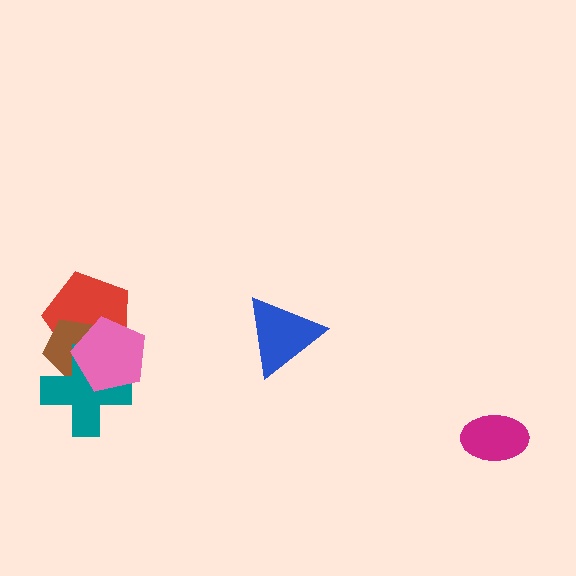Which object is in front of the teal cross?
The pink pentagon is in front of the teal cross.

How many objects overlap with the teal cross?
3 objects overlap with the teal cross.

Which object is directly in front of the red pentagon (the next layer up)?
The brown pentagon is directly in front of the red pentagon.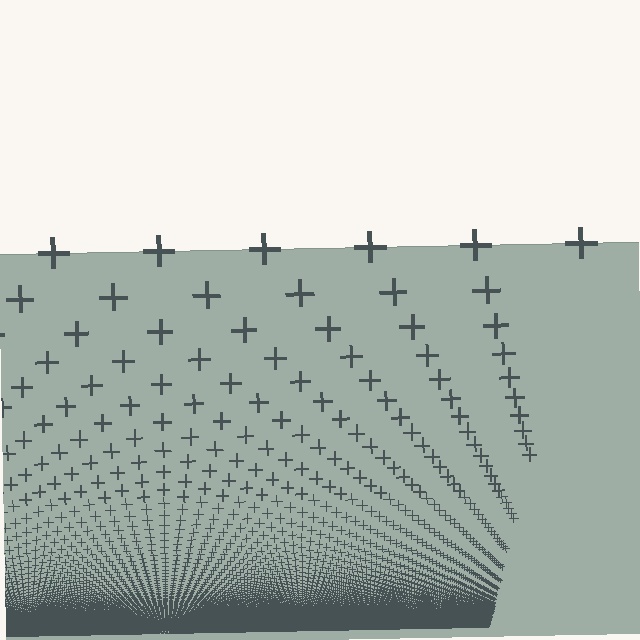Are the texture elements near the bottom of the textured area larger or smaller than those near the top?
Smaller. The gradient is inverted — elements near the bottom are smaller and denser.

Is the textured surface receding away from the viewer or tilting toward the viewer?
The surface appears to tilt toward the viewer. Texture elements get larger and sparser toward the top.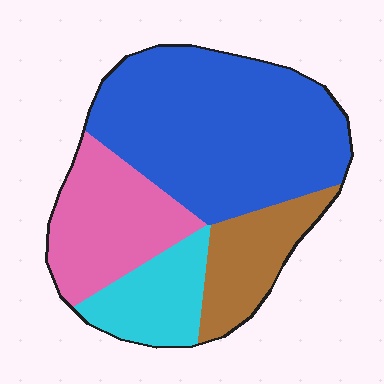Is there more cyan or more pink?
Pink.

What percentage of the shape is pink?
Pink takes up about one fifth (1/5) of the shape.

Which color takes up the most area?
Blue, at roughly 50%.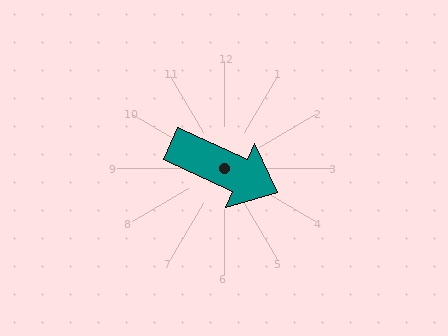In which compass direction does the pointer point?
Southeast.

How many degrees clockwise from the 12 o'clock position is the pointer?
Approximately 114 degrees.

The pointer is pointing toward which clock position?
Roughly 4 o'clock.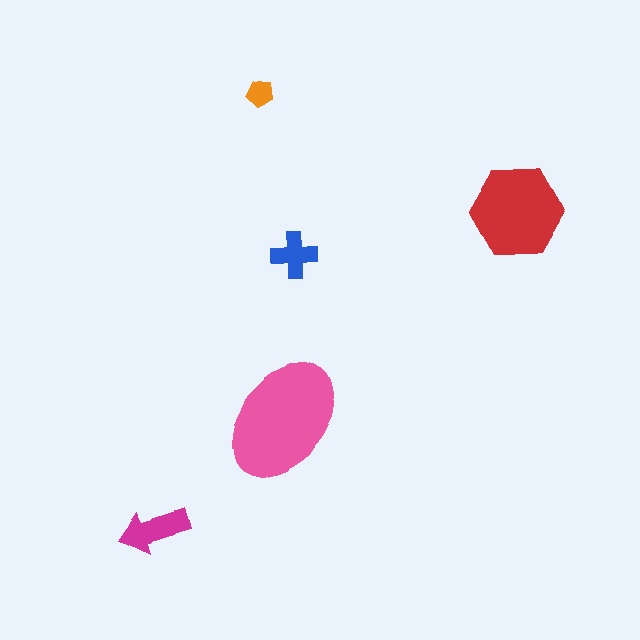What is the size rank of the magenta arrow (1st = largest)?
3rd.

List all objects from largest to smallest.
The pink ellipse, the red hexagon, the magenta arrow, the blue cross, the orange pentagon.